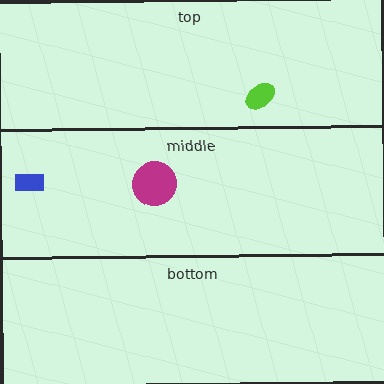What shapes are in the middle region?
The magenta circle, the blue rectangle.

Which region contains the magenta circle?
The middle region.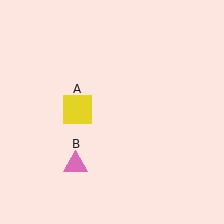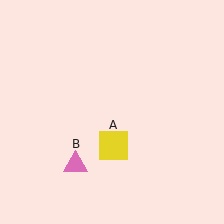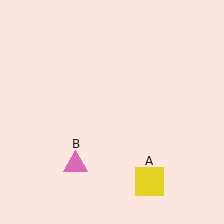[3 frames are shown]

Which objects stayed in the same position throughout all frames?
Pink triangle (object B) remained stationary.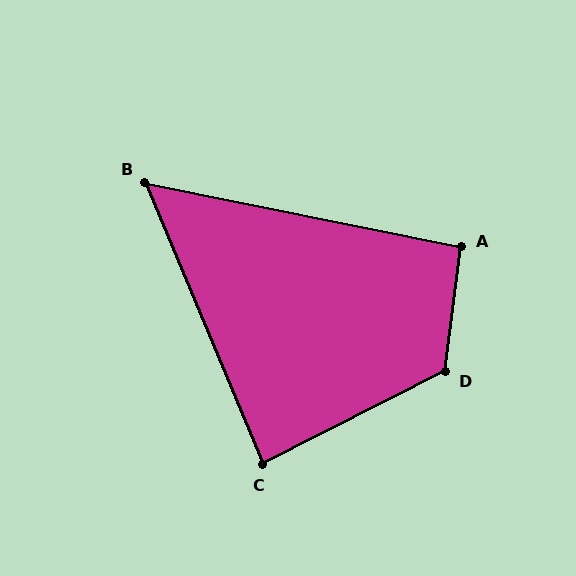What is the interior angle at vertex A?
Approximately 94 degrees (approximately right).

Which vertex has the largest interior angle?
D, at approximately 124 degrees.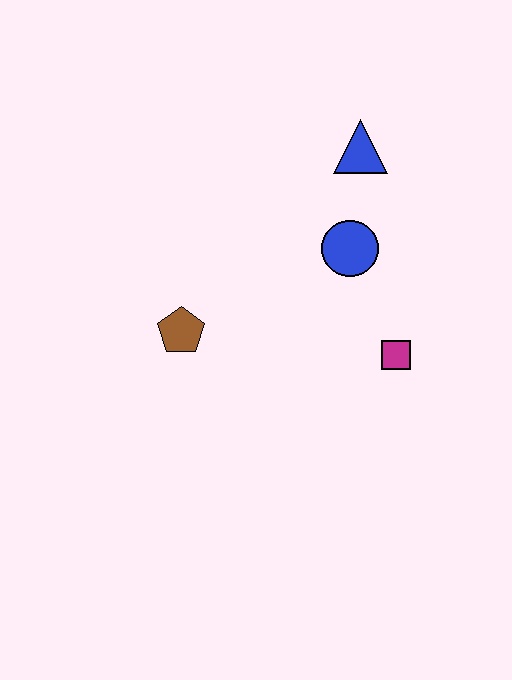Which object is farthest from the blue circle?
The brown pentagon is farthest from the blue circle.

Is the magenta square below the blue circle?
Yes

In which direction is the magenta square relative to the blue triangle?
The magenta square is below the blue triangle.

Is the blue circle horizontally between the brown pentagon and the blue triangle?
Yes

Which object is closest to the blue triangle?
The blue circle is closest to the blue triangle.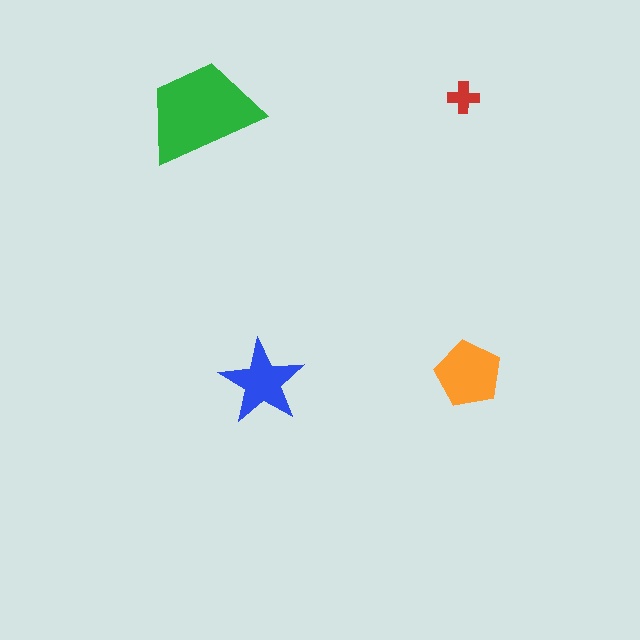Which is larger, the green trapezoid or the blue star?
The green trapezoid.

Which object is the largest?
The green trapezoid.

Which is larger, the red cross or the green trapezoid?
The green trapezoid.